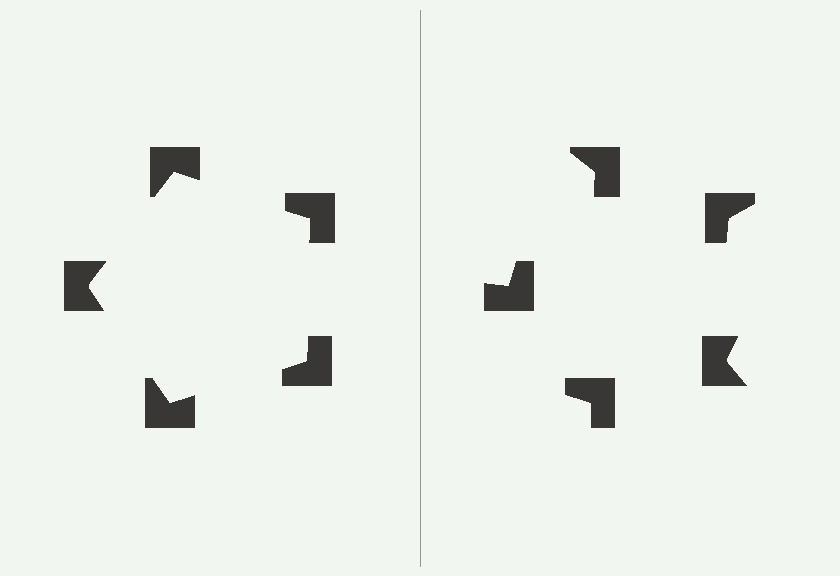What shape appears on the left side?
An illusory pentagon.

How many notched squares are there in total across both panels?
10 — 5 on each side.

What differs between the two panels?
The notched squares are positioned identically on both sides; only the wedge orientations differ. On the left they align to a pentagon; on the right they are misaligned.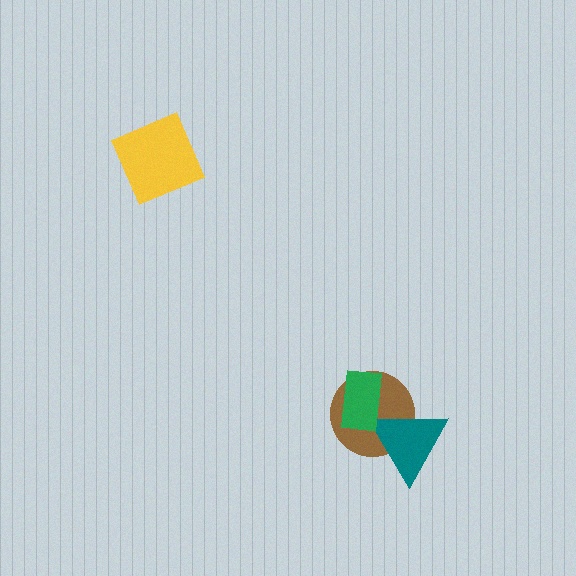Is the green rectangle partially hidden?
No, no other shape covers it.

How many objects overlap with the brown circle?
2 objects overlap with the brown circle.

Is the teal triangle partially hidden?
Yes, it is partially covered by another shape.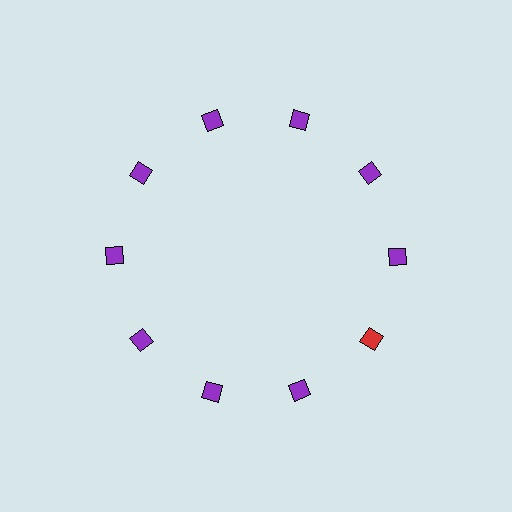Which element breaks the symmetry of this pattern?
The red diamond at roughly the 4 o'clock position breaks the symmetry. All other shapes are purple diamonds.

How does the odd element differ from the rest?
It has a different color: red instead of purple.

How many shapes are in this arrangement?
There are 10 shapes arranged in a ring pattern.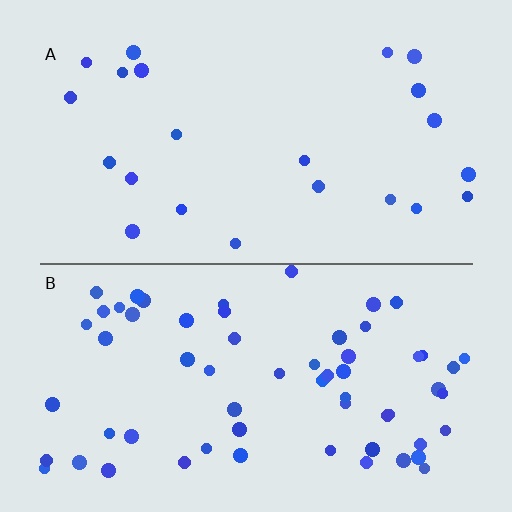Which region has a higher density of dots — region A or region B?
B (the bottom).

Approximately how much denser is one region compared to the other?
Approximately 2.8× — region B over region A.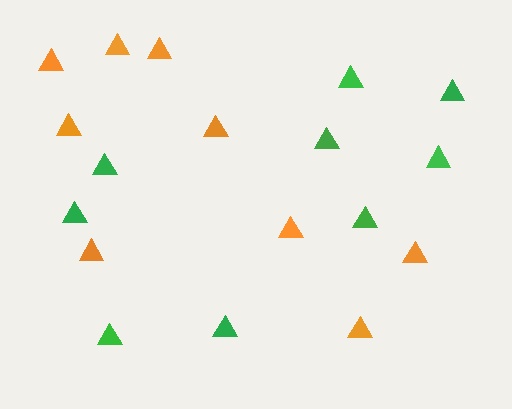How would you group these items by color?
There are 2 groups: one group of green triangles (9) and one group of orange triangles (9).